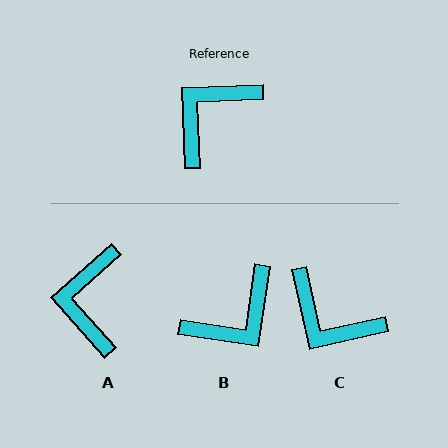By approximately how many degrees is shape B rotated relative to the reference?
Approximately 170 degrees counter-clockwise.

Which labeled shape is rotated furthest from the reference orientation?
B, about 170 degrees away.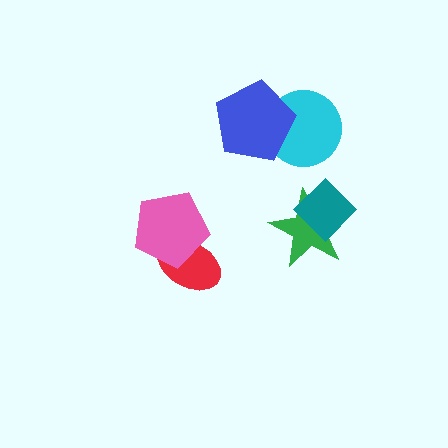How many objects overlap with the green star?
1 object overlaps with the green star.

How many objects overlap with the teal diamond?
1 object overlaps with the teal diamond.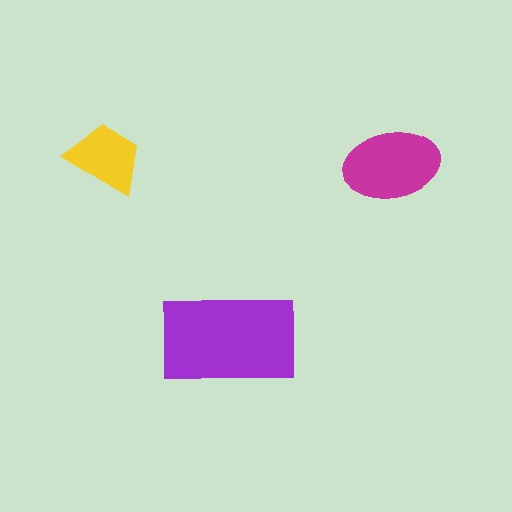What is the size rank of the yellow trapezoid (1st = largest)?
3rd.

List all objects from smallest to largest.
The yellow trapezoid, the magenta ellipse, the purple rectangle.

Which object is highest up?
The yellow trapezoid is topmost.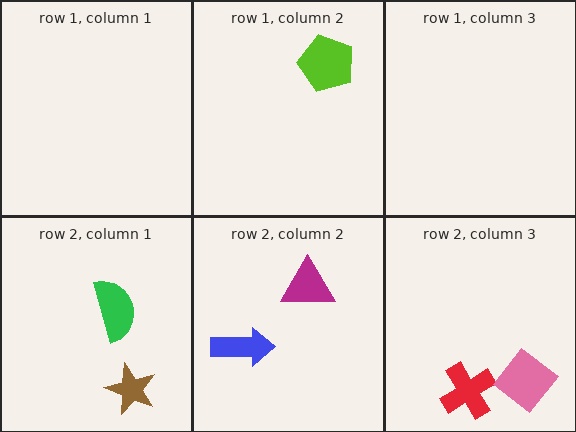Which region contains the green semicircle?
The row 2, column 1 region.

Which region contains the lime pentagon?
The row 1, column 2 region.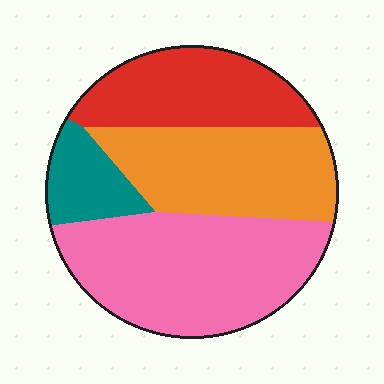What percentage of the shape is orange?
Orange takes up about one quarter (1/4) of the shape.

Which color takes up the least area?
Teal, at roughly 10%.